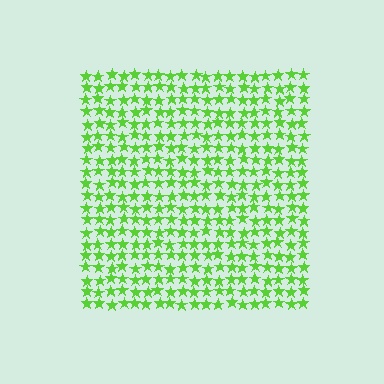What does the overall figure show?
The overall figure shows a square.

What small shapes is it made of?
It is made of small stars.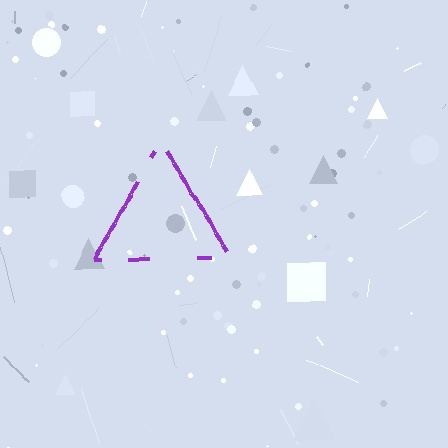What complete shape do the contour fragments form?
The contour fragments form a triangle.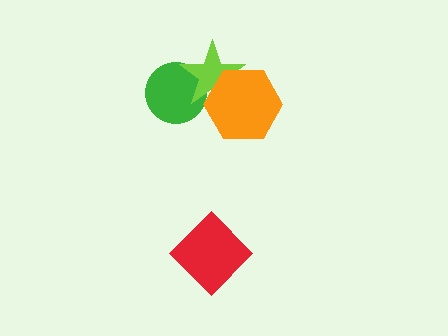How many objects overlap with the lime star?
2 objects overlap with the lime star.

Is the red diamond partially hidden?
No, no other shape covers it.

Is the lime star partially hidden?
Yes, it is partially covered by another shape.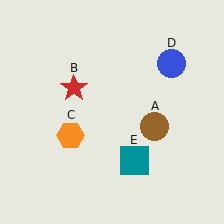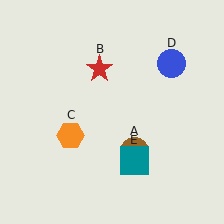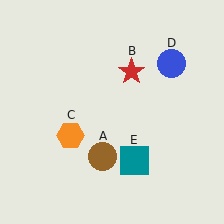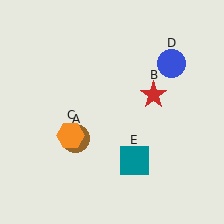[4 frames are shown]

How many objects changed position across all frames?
2 objects changed position: brown circle (object A), red star (object B).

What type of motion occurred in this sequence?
The brown circle (object A), red star (object B) rotated clockwise around the center of the scene.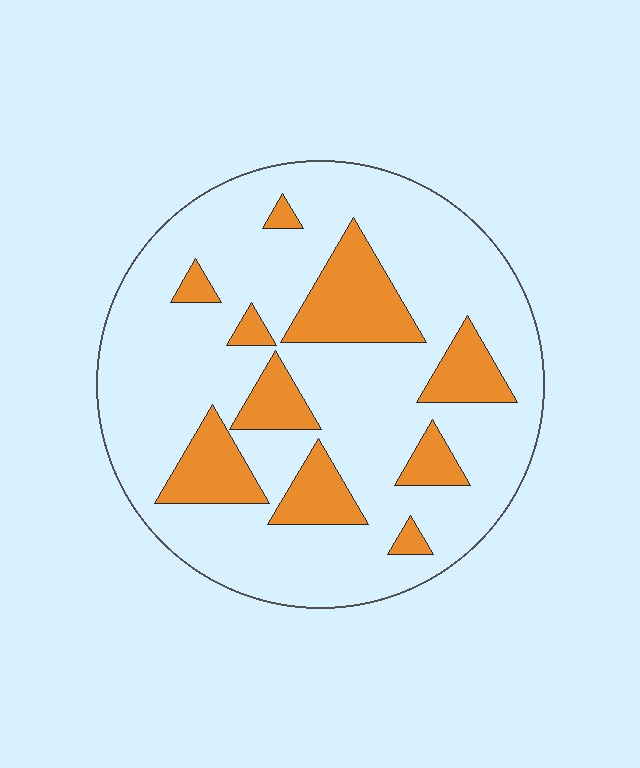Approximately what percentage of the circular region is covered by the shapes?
Approximately 20%.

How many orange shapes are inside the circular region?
10.